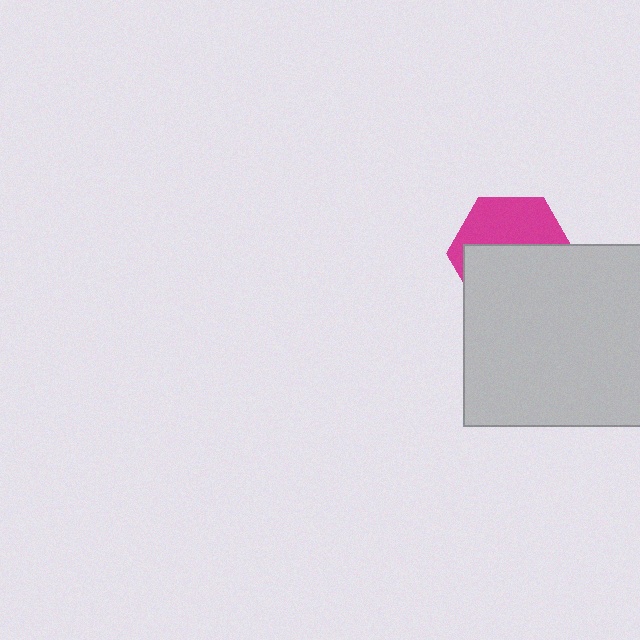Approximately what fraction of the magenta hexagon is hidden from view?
Roughly 57% of the magenta hexagon is hidden behind the light gray rectangle.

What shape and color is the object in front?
The object in front is a light gray rectangle.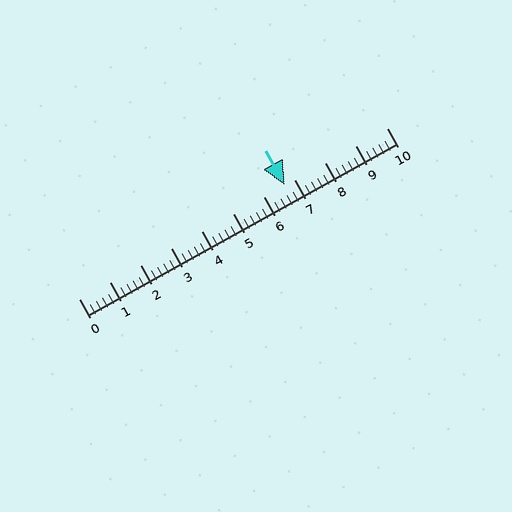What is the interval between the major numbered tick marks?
The major tick marks are spaced 1 units apart.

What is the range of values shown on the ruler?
The ruler shows values from 0 to 10.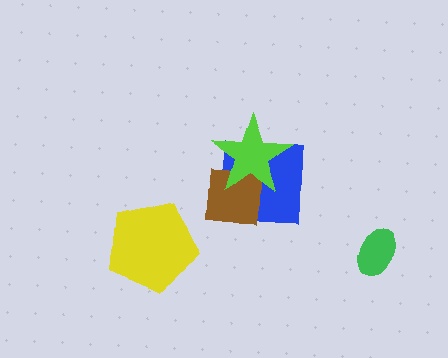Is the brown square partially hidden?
Yes, it is partially covered by another shape.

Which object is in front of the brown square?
The lime star is in front of the brown square.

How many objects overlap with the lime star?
2 objects overlap with the lime star.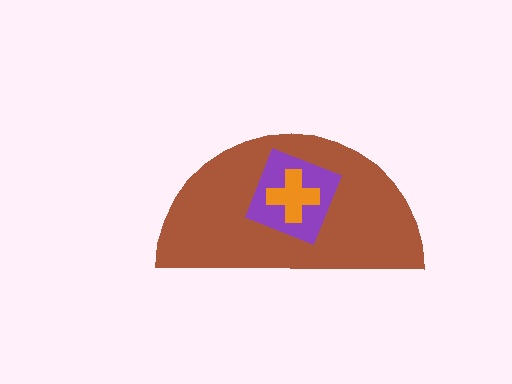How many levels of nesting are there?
3.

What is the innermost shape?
The orange cross.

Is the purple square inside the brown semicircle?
Yes.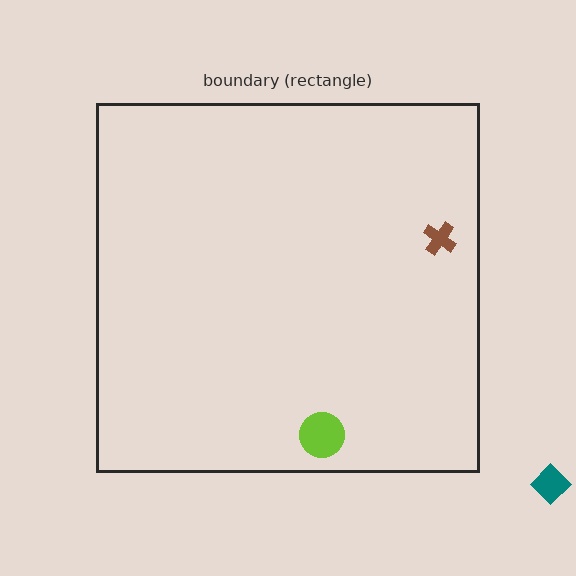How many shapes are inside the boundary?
2 inside, 1 outside.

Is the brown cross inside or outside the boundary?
Inside.